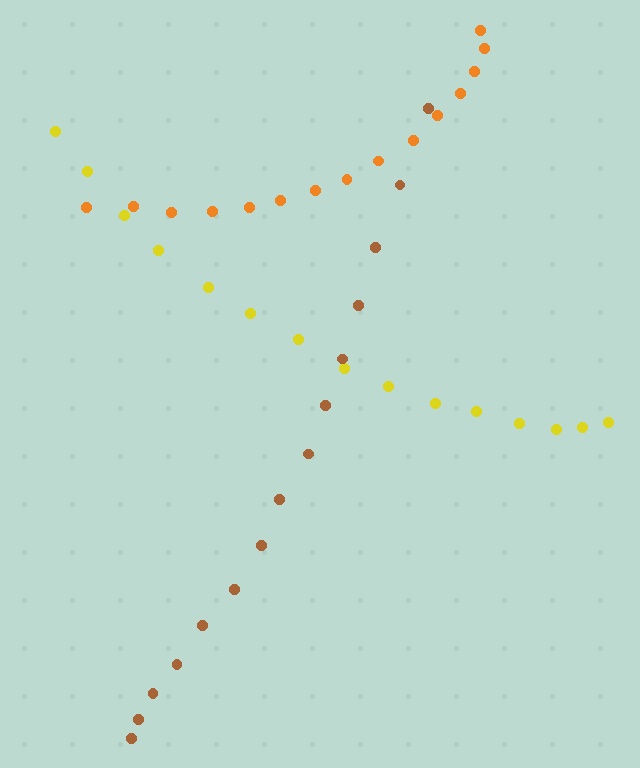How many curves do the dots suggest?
There are 3 distinct paths.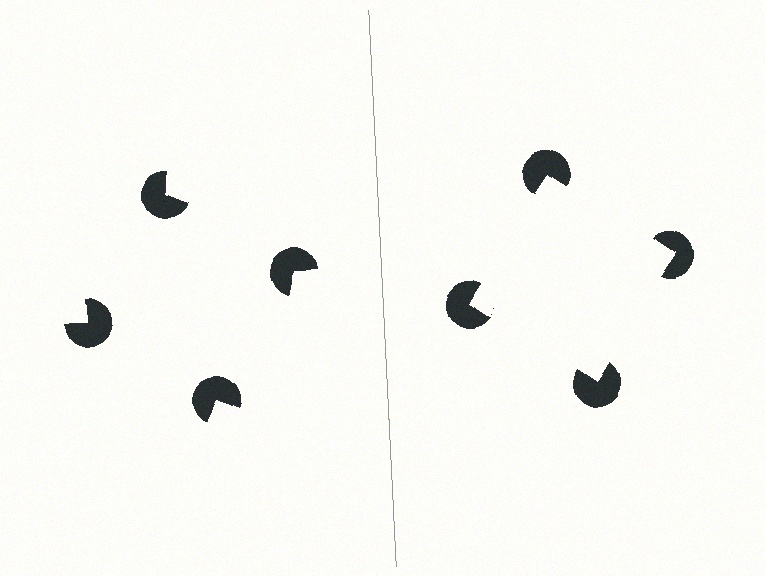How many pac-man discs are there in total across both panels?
8 — 4 on each side.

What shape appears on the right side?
An illusory square.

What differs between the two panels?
The pac-man discs are positioned identically on both sides; only the wedge orientations differ. On the right they align to a square; on the left they are misaligned.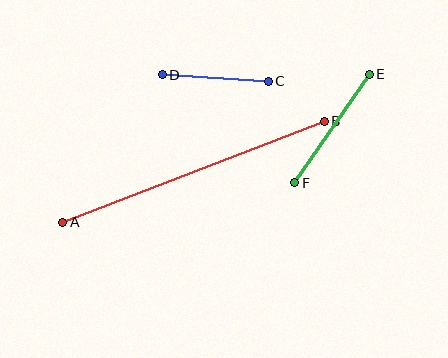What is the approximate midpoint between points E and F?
The midpoint is at approximately (332, 129) pixels.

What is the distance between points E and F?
The distance is approximately 131 pixels.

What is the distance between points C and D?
The distance is approximately 106 pixels.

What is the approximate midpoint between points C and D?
The midpoint is at approximately (215, 78) pixels.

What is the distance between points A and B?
The distance is approximately 281 pixels.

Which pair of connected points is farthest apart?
Points A and B are farthest apart.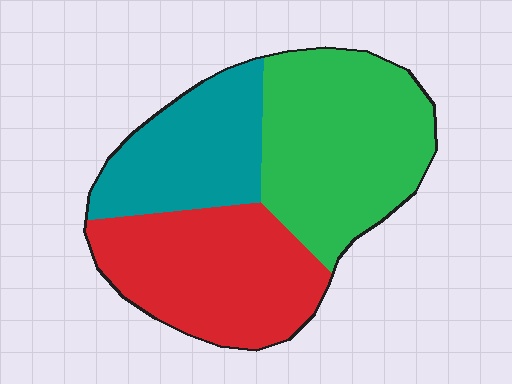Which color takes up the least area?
Teal, at roughly 25%.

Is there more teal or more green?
Green.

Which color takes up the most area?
Green, at roughly 40%.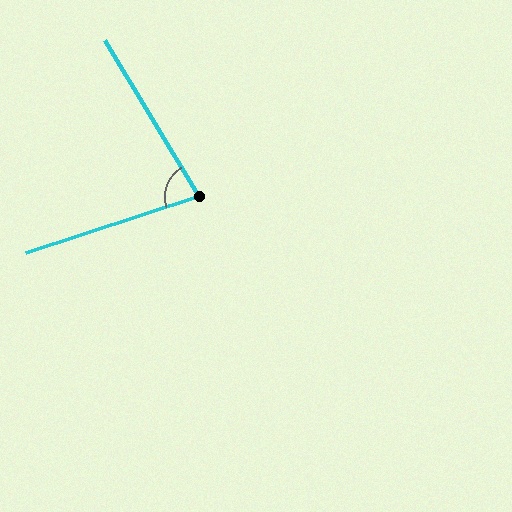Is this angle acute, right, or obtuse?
It is acute.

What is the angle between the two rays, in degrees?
Approximately 77 degrees.